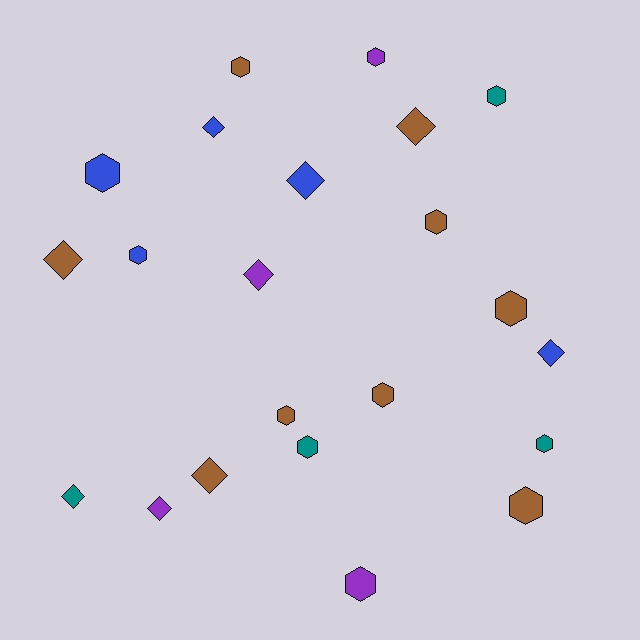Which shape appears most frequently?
Hexagon, with 13 objects.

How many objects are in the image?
There are 22 objects.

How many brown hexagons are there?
There are 6 brown hexagons.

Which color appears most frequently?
Brown, with 9 objects.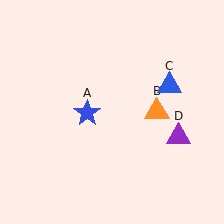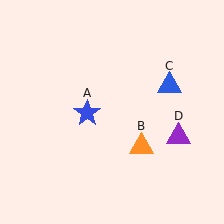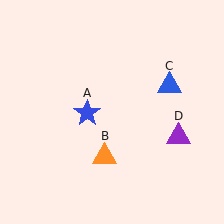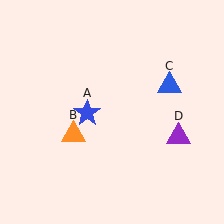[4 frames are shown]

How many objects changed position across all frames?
1 object changed position: orange triangle (object B).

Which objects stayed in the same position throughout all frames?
Blue star (object A) and blue triangle (object C) and purple triangle (object D) remained stationary.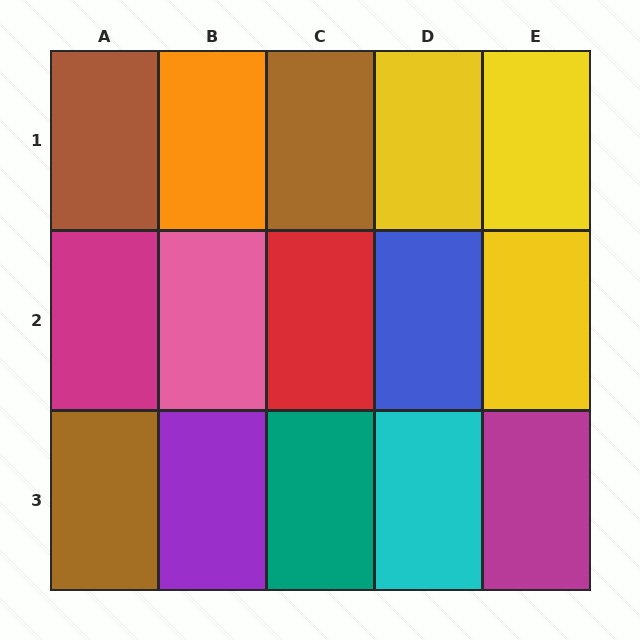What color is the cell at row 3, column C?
Teal.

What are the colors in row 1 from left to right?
Brown, orange, brown, yellow, yellow.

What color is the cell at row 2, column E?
Yellow.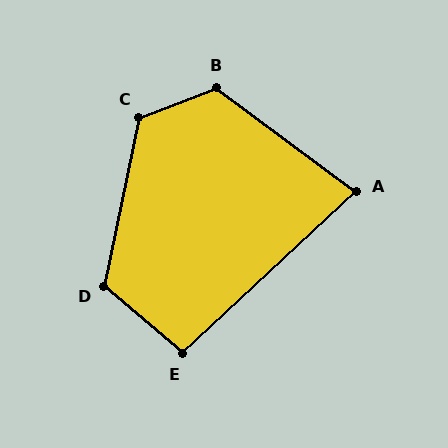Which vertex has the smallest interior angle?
A, at approximately 80 degrees.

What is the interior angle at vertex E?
Approximately 97 degrees (obtuse).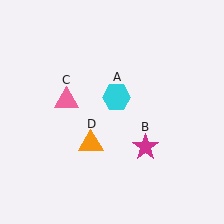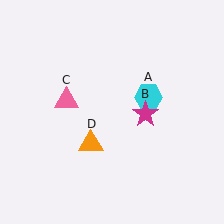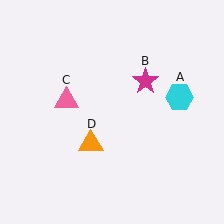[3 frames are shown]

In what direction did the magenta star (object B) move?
The magenta star (object B) moved up.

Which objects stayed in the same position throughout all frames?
Pink triangle (object C) and orange triangle (object D) remained stationary.